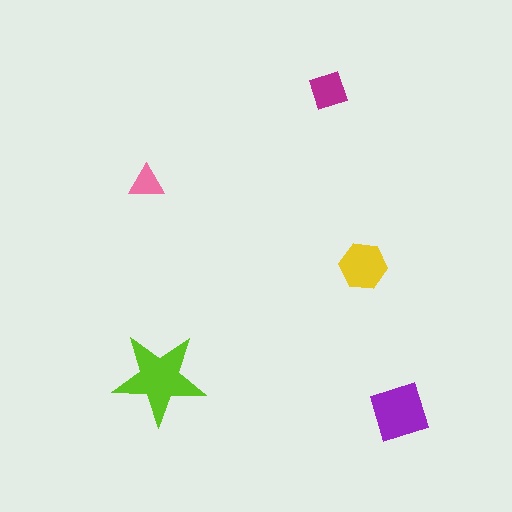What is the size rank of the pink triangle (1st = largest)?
5th.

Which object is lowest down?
The purple square is bottommost.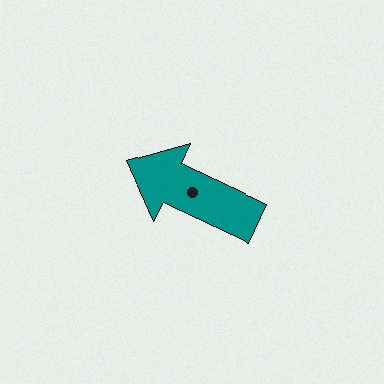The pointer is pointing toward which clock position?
Roughly 10 o'clock.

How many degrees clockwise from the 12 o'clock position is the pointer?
Approximately 295 degrees.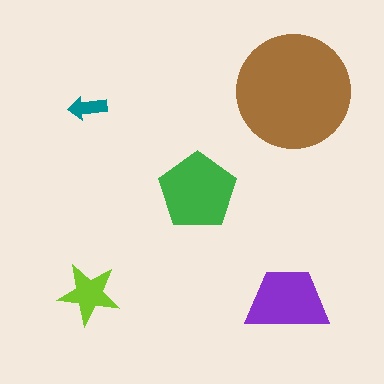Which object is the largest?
The brown circle.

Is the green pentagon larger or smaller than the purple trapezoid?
Larger.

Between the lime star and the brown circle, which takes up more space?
The brown circle.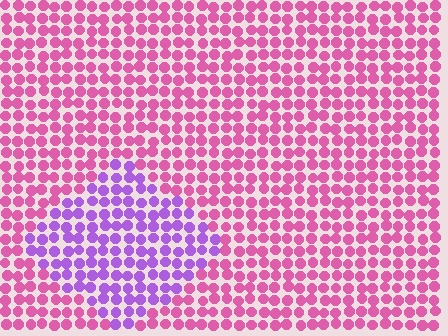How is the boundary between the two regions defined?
The boundary is defined purely by a slight shift in hue (about 47 degrees). Spacing, size, and orientation are identical on both sides.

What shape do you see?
I see a diamond.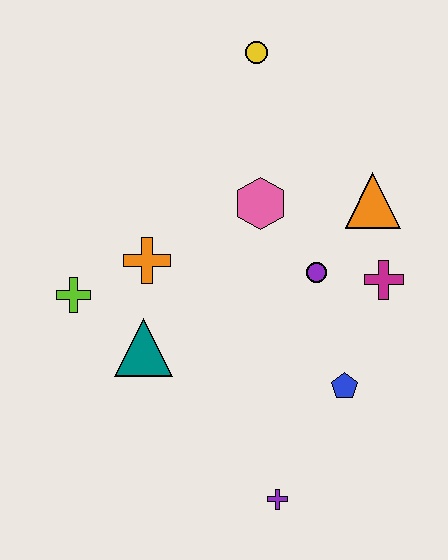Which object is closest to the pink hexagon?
The purple circle is closest to the pink hexagon.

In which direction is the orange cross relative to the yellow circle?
The orange cross is below the yellow circle.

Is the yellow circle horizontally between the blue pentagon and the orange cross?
Yes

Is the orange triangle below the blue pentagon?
No